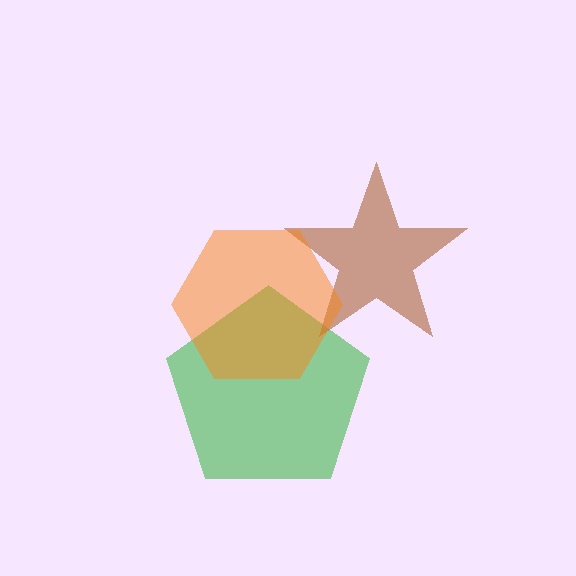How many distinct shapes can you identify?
There are 3 distinct shapes: a green pentagon, a brown star, an orange hexagon.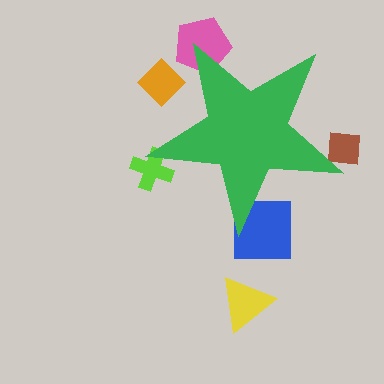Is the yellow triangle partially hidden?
No, the yellow triangle is fully visible.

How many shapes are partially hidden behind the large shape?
5 shapes are partially hidden.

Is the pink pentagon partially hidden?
Yes, the pink pentagon is partially hidden behind the green star.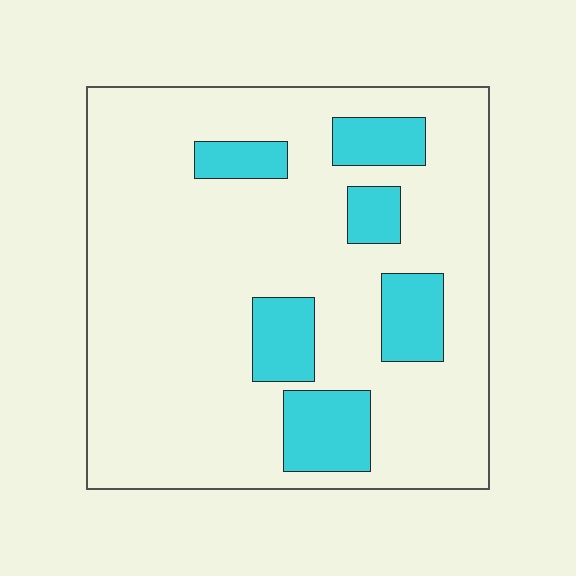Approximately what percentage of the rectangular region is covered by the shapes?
Approximately 20%.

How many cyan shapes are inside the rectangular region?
6.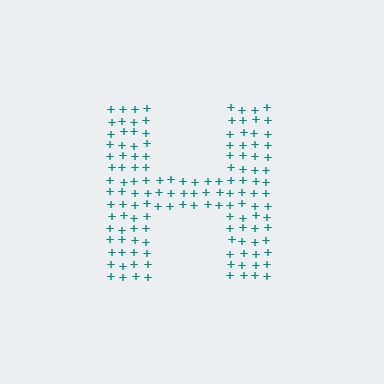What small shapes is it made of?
It is made of small plus signs.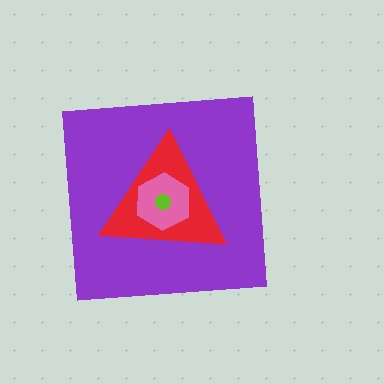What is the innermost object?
The lime circle.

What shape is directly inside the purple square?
The red triangle.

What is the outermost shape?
The purple square.